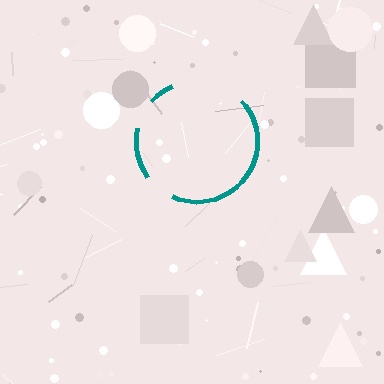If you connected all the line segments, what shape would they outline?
They would outline a circle.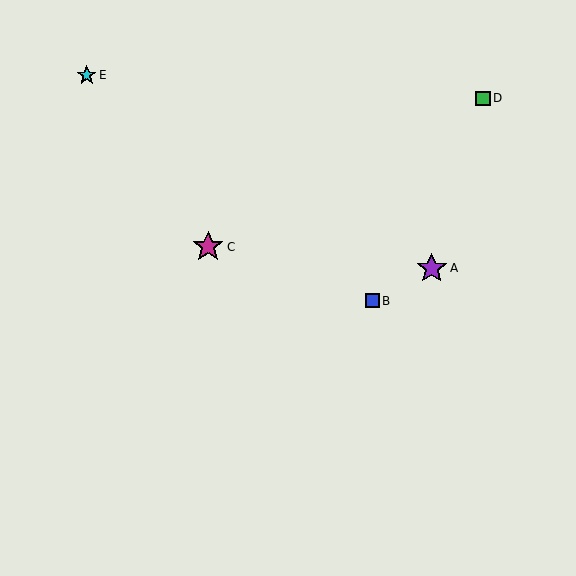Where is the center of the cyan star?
The center of the cyan star is at (87, 75).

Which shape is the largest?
The magenta star (labeled C) is the largest.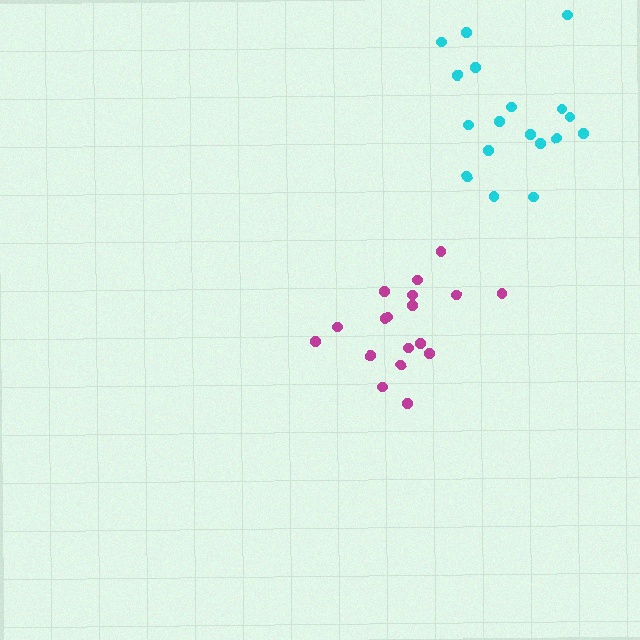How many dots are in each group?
Group 1: 18 dots, Group 2: 18 dots (36 total).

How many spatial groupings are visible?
There are 2 spatial groupings.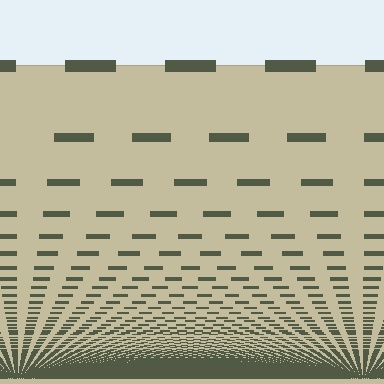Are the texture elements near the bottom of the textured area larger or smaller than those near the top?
Smaller. The gradient is inverted — elements near the bottom are smaller and denser.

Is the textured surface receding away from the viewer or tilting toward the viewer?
The surface appears to tilt toward the viewer. Texture elements get larger and sparser toward the top.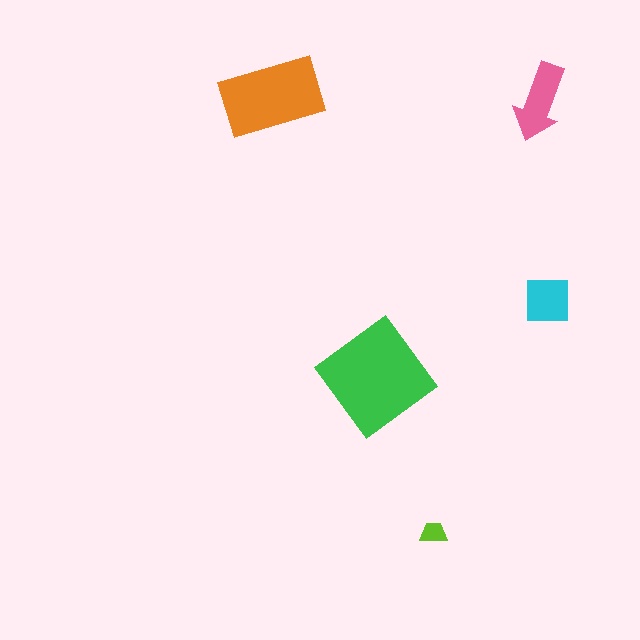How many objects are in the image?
There are 5 objects in the image.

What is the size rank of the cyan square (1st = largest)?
4th.